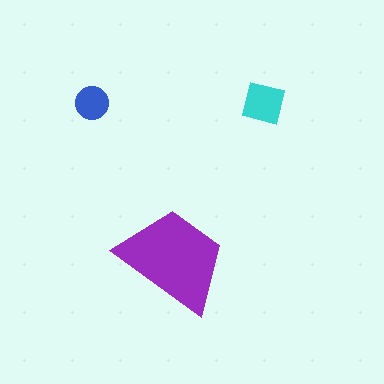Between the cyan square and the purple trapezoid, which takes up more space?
The purple trapezoid.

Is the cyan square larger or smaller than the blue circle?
Larger.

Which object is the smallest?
The blue circle.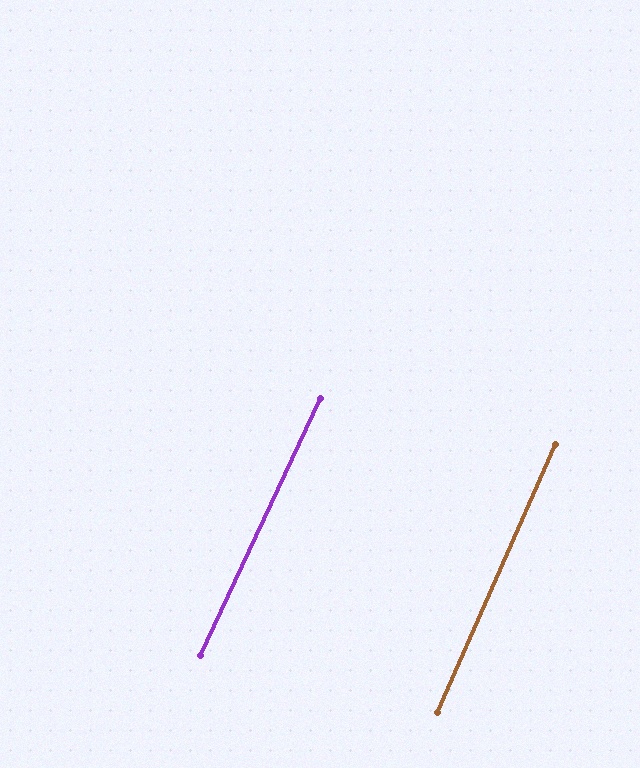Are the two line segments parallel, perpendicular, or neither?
Parallel — their directions differ by only 1.3°.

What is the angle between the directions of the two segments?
Approximately 1 degree.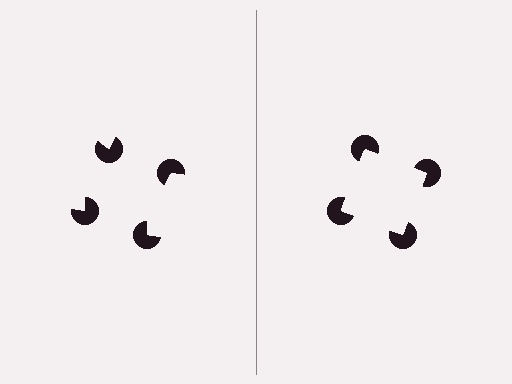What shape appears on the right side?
An illusory square.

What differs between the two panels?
The pac-man discs are positioned identically on both sides; only the wedge orientations differ. On the right they align to a square; on the left they are misaligned.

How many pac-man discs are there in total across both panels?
8 — 4 on each side.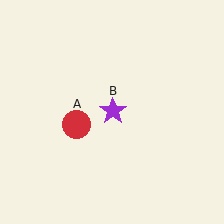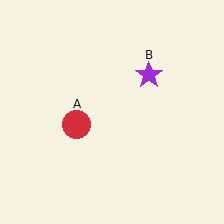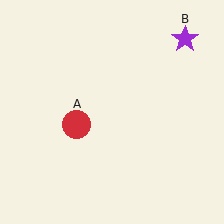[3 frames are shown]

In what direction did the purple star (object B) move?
The purple star (object B) moved up and to the right.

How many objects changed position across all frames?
1 object changed position: purple star (object B).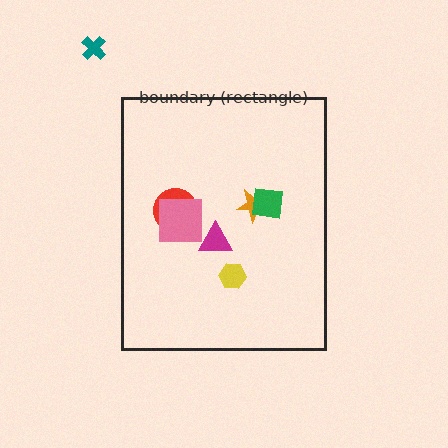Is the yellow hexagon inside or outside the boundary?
Inside.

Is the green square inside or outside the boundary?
Inside.